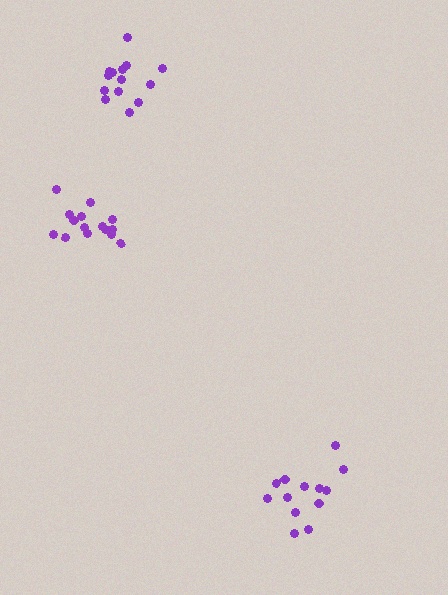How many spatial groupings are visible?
There are 3 spatial groupings.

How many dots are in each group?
Group 1: 15 dots, Group 2: 14 dots, Group 3: 14 dots (43 total).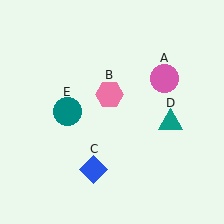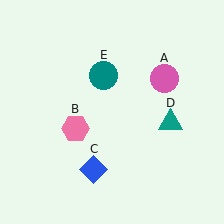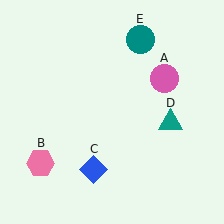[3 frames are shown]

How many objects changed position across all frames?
2 objects changed position: pink hexagon (object B), teal circle (object E).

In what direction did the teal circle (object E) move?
The teal circle (object E) moved up and to the right.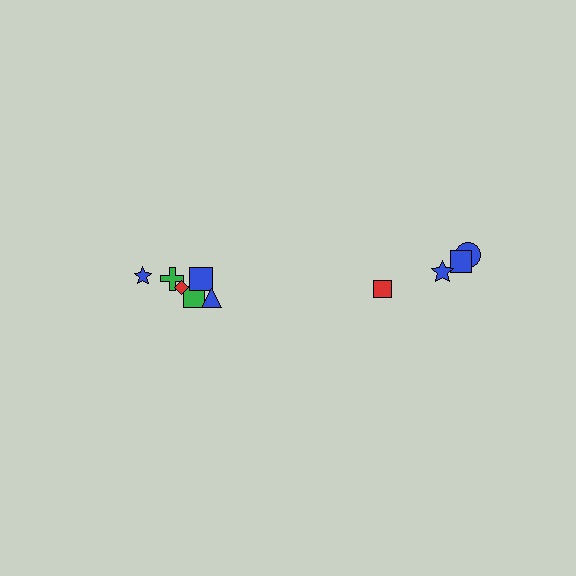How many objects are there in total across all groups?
There are 10 objects.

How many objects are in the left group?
There are 6 objects.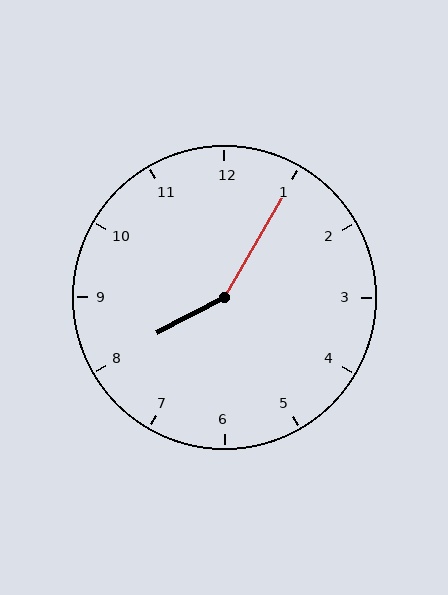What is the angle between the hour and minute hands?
Approximately 148 degrees.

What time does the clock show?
8:05.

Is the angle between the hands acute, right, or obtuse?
It is obtuse.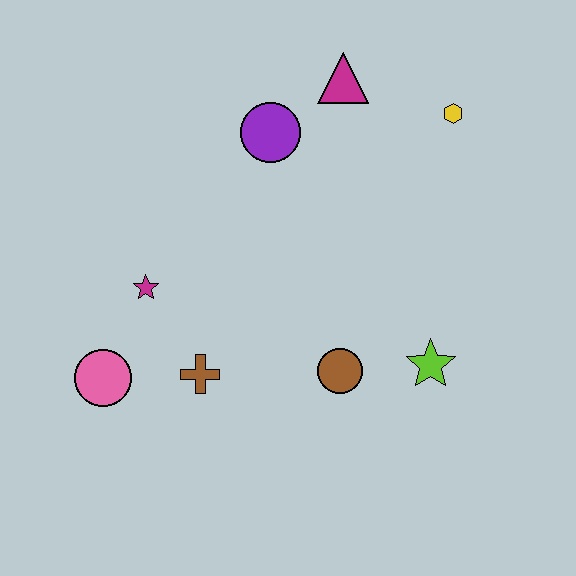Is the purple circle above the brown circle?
Yes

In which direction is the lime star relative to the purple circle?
The lime star is below the purple circle.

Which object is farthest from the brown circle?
The magenta triangle is farthest from the brown circle.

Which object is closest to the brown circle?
The lime star is closest to the brown circle.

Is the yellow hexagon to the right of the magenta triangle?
Yes